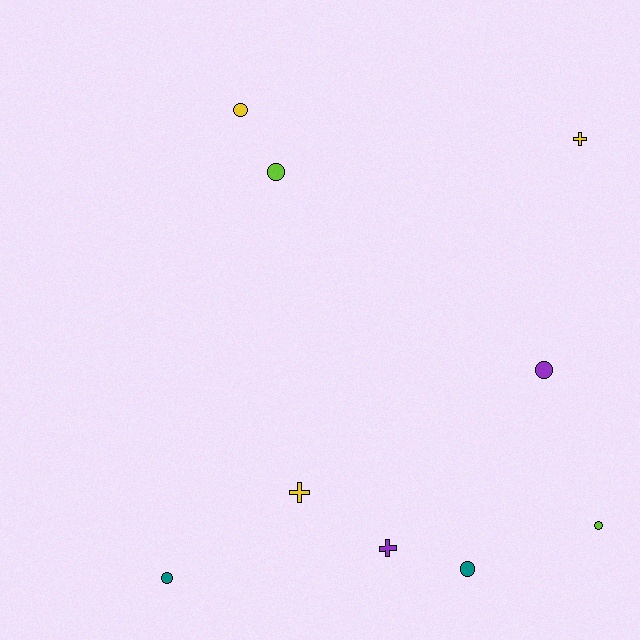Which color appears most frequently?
Yellow, with 3 objects.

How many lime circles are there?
There are 2 lime circles.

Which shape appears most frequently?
Circle, with 6 objects.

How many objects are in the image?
There are 9 objects.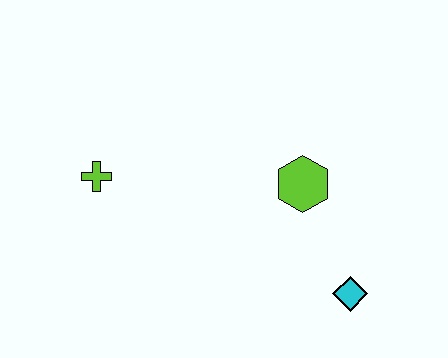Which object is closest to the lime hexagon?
The cyan diamond is closest to the lime hexagon.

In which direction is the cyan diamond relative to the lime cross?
The cyan diamond is to the right of the lime cross.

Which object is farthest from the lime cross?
The cyan diamond is farthest from the lime cross.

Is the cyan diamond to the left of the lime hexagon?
No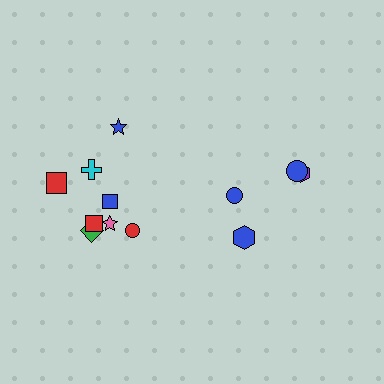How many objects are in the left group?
There are 8 objects.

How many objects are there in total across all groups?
There are 12 objects.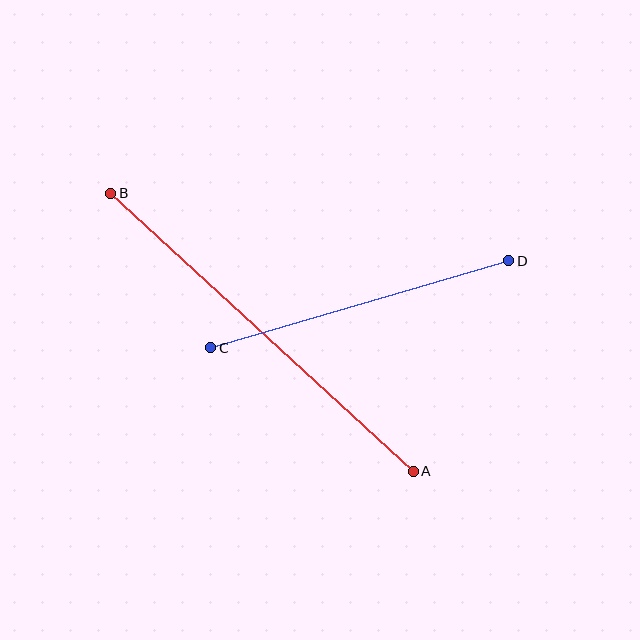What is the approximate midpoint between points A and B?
The midpoint is at approximately (262, 332) pixels.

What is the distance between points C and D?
The distance is approximately 311 pixels.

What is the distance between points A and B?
The distance is approximately 410 pixels.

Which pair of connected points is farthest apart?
Points A and B are farthest apart.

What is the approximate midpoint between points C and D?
The midpoint is at approximately (360, 304) pixels.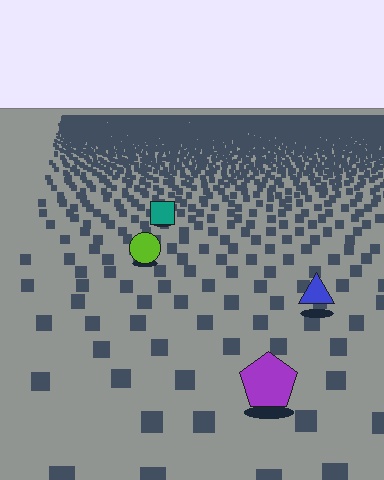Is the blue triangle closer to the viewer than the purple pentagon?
No. The purple pentagon is closer — you can tell from the texture gradient: the ground texture is coarser near it.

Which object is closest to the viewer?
The purple pentagon is closest. The texture marks near it are larger and more spread out.